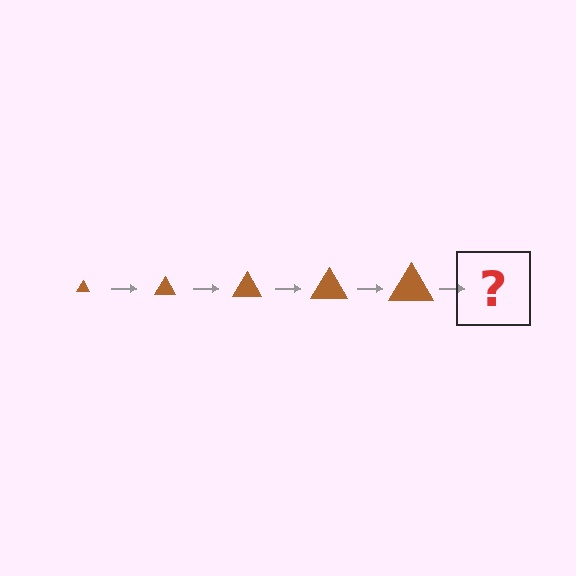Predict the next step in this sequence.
The next step is a brown triangle, larger than the previous one.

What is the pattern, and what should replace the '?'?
The pattern is that the triangle gets progressively larger each step. The '?' should be a brown triangle, larger than the previous one.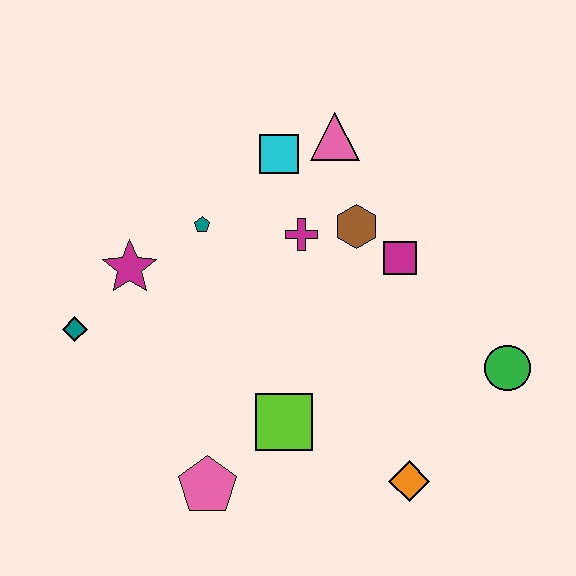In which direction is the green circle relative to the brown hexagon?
The green circle is to the right of the brown hexagon.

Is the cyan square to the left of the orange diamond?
Yes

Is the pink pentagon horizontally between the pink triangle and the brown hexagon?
No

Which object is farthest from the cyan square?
The orange diamond is farthest from the cyan square.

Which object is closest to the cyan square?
The pink triangle is closest to the cyan square.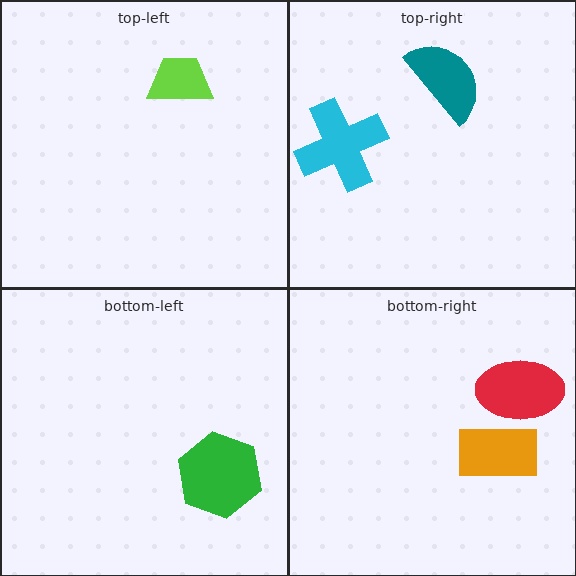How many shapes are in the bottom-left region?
1.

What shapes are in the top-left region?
The lime trapezoid.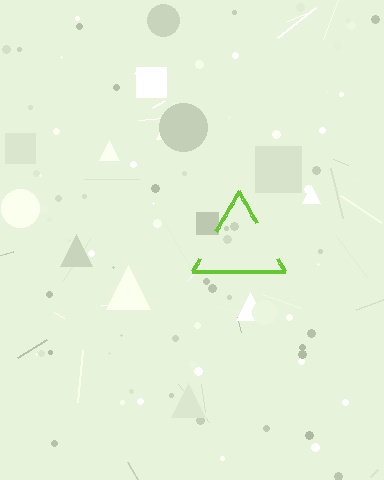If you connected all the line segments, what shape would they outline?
They would outline a triangle.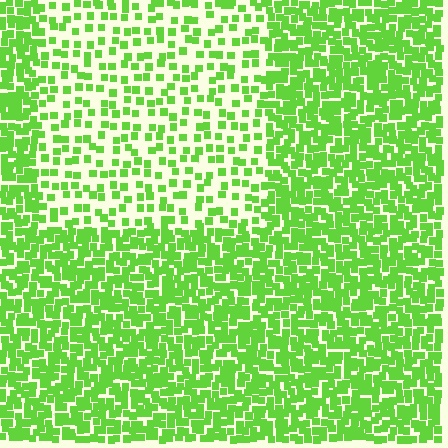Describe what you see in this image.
The image contains small lime elements arranged at two different densities. A rectangle-shaped region is visible where the elements are less densely packed than the surrounding area.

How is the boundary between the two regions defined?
The boundary is defined by a change in element density (approximately 2.5x ratio). All elements are the same color, size, and shape.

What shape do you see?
I see a rectangle.